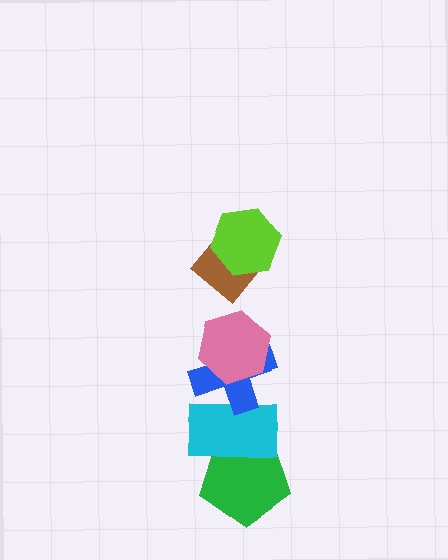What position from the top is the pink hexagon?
The pink hexagon is 3rd from the top.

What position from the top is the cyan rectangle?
The cyan rectangle is 5th from the top.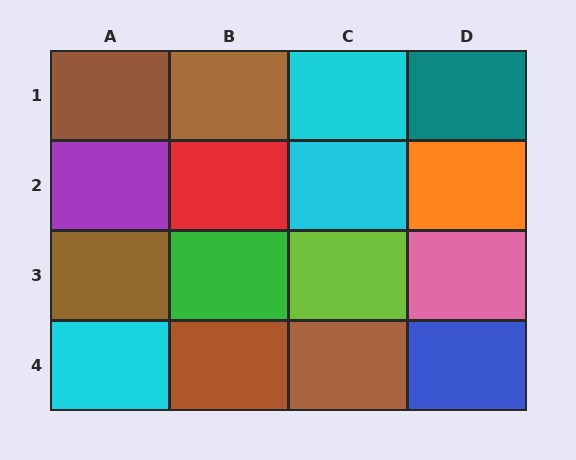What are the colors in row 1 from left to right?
Brown, brown, cyan, teal.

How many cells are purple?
1 cell is purple.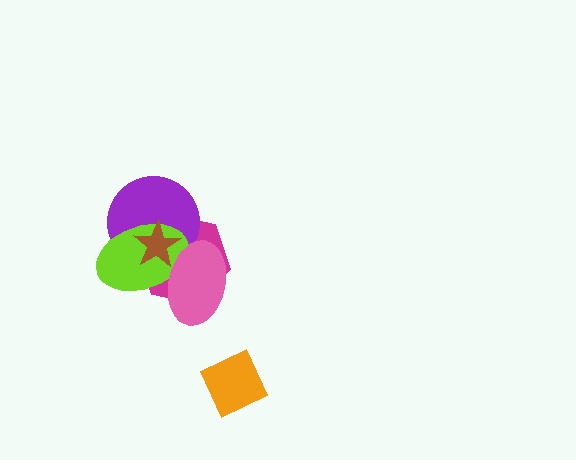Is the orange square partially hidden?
No, no other shape covers it.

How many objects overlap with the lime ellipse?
4 objects overlap with the lime ellipse.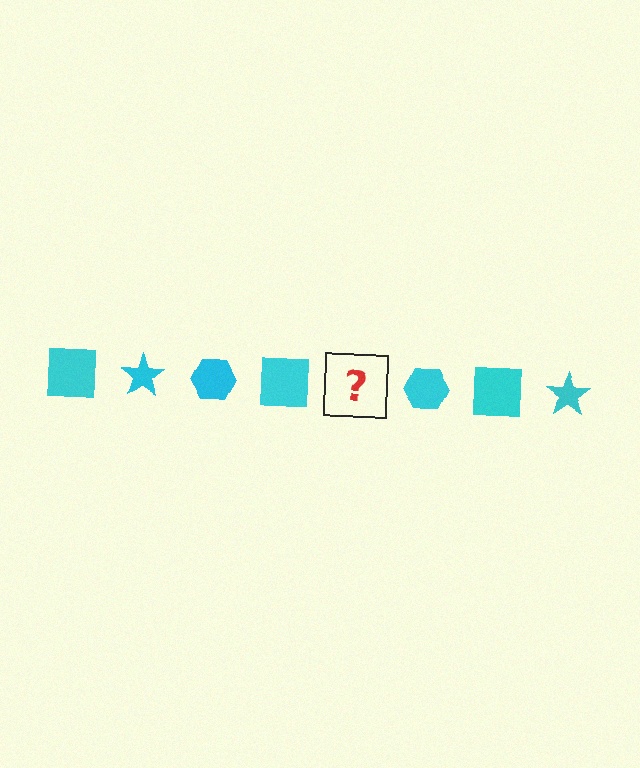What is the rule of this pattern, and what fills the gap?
The rule is that the pattern cycles through square, star, hexagon shapes in cyan. The gap should be filled with a cyan star.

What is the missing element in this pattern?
The missing element is a cyan star.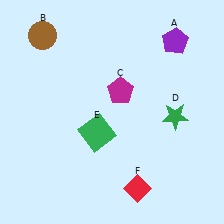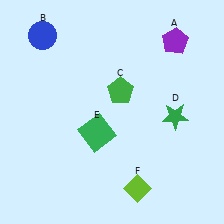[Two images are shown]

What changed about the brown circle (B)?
In Image 1, B is brown. In Image 2, it changed to blue.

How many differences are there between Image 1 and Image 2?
There are 3 differences between the two images.